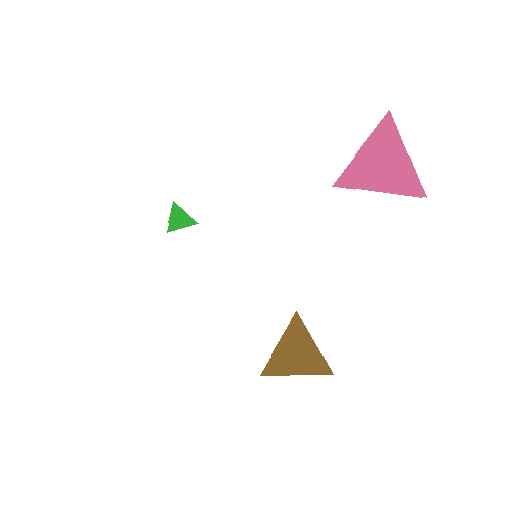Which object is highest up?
The pink triangle is topmost.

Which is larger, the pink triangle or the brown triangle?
The pink one.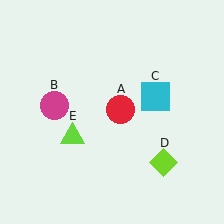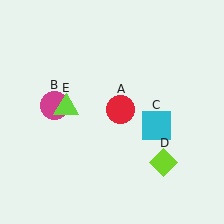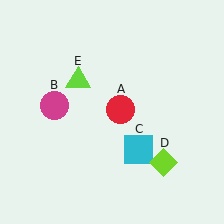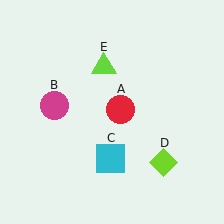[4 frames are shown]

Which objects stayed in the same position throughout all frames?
Red circle (object A) and magenta circle (object B) and lime diamond (object D) remained stationary.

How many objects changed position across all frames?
2 objects changed position: cyan square (object C), lime triangle (object E).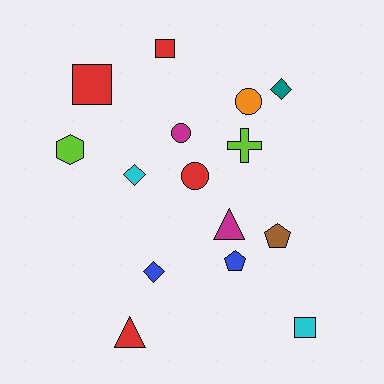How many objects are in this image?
There are 15 objects.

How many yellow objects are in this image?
There are no yellow objects.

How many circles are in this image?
There are 3 circles.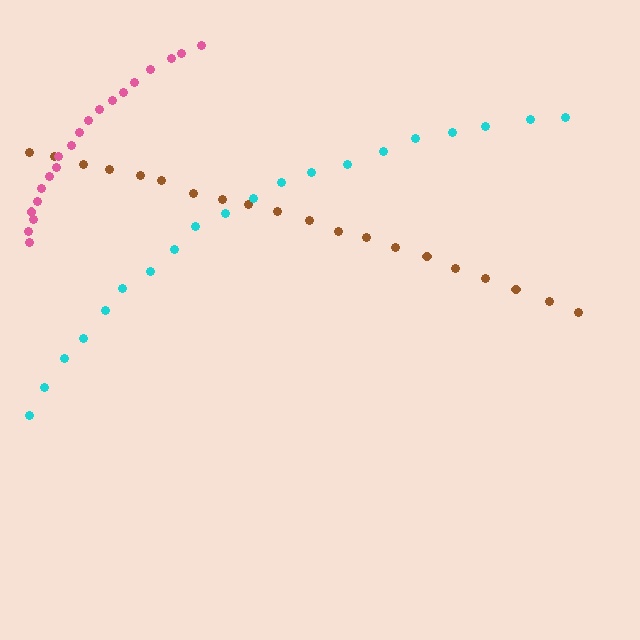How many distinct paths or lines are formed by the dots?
There are 3 distinct paths.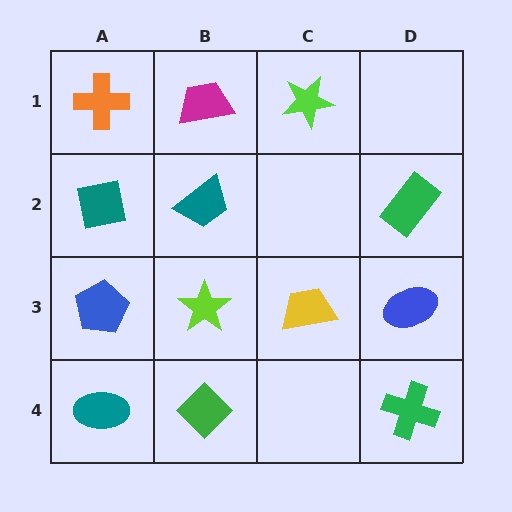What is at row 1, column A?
An orange cross.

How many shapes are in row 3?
4 shapes.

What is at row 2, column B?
A teal trapezoid.